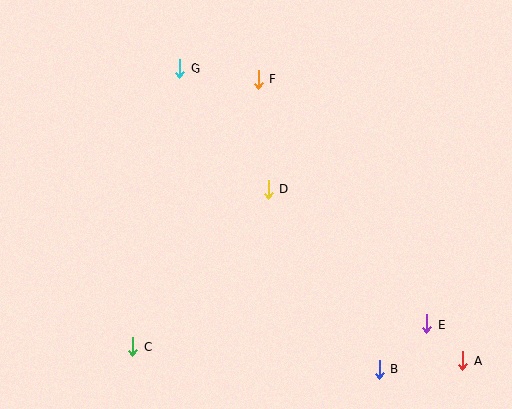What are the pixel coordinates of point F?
Point F is at (258, 79).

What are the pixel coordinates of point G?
Point G is at (180, 68).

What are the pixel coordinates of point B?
Point B is at (379, 369).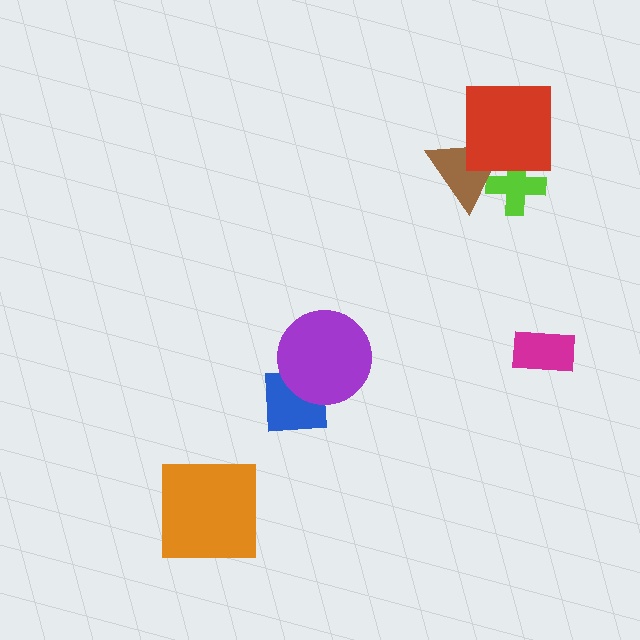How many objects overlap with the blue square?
1 object overlaps with the blue square.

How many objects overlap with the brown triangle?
2 objects overlap with the brown triangle.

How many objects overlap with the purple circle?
1 object overlaps with the purple circle.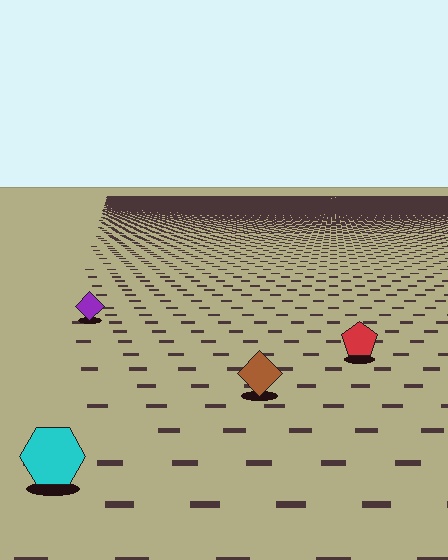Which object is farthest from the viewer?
The purple diamond is farthest from the viewer. It appears smaller and the ground texture around it is denser.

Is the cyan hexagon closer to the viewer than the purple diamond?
Yes. The cyan hexagon is closer — you can tell from the texture gradient: the ground texture is coarser near it.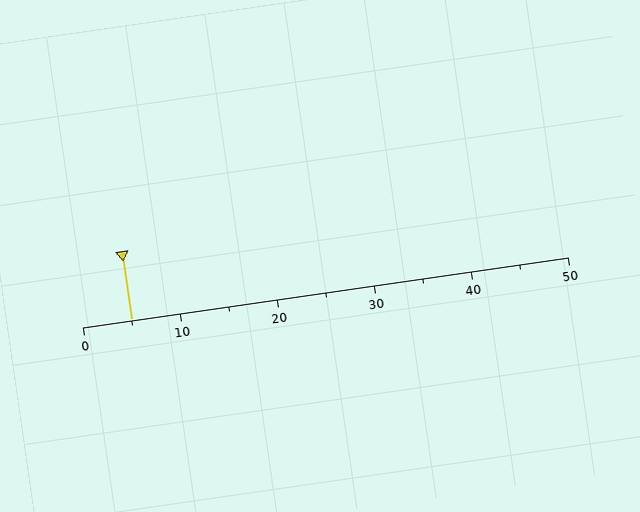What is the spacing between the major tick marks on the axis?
The major ticks are spaced 10 apart.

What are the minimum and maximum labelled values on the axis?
The axis runs from 0 to 50.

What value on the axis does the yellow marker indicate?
The marker indicates approximately 5.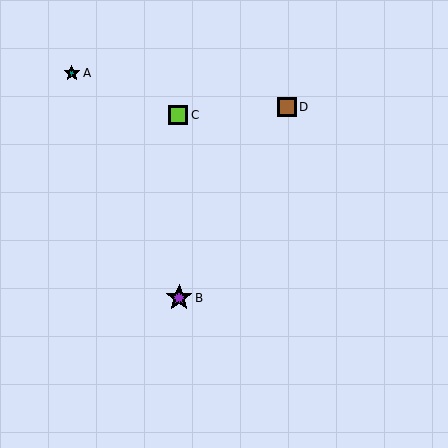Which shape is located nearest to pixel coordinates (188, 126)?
The lime square (labeled C) at (178, 115) is nearest to that location.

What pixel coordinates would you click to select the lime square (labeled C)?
Click at (178, 115) to select the lime square C.